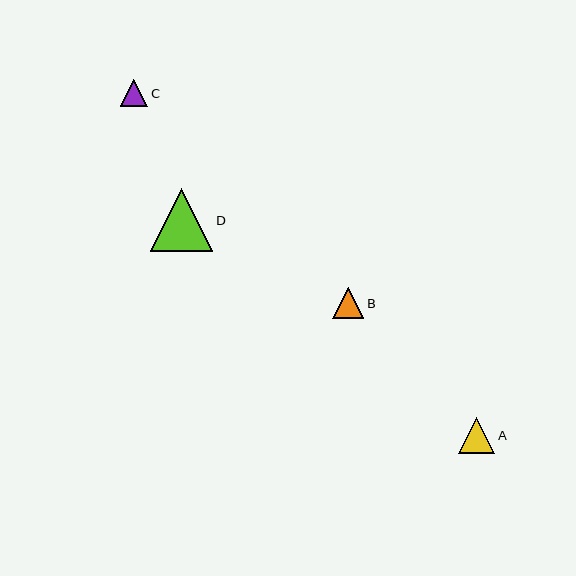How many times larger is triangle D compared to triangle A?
Triangle D is approximately 1.7 times the size of triangle A.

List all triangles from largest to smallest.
From largest to smallest: D, A, B, C.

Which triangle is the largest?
Triangle D is the largest with a size of approximately 63 pixels.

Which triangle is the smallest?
Triangle C is the smallest with a size of approximately 27 pixels.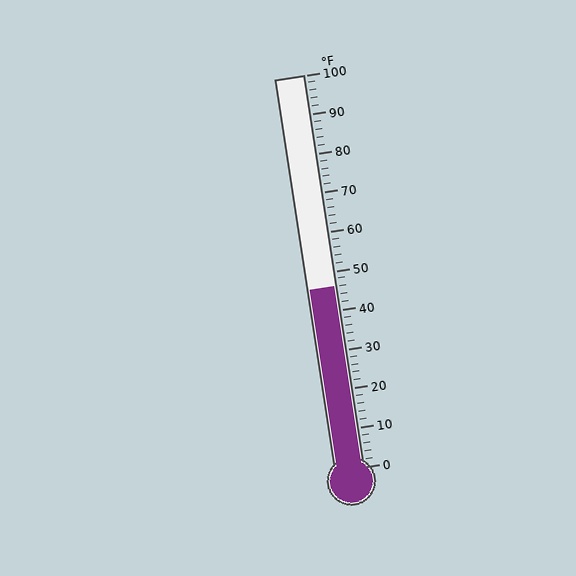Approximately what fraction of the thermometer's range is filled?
The thermometer is filled to approximately 45% of its range.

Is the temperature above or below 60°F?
The temperature is below 60°F.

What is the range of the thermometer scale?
The thermometer scale ranges from 0°F to 100°F.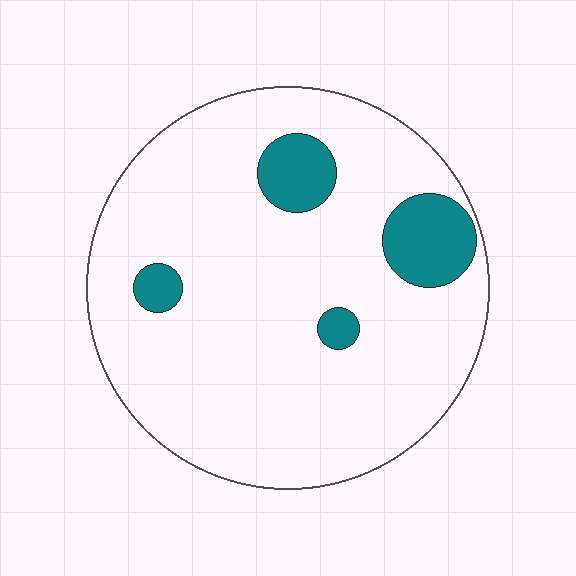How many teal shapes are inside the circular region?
4.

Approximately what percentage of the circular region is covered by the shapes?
Approximately 10%.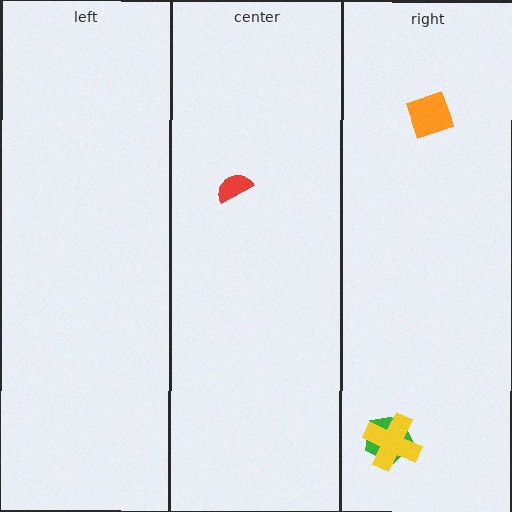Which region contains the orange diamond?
The right region.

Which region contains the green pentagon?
The right region.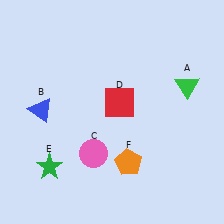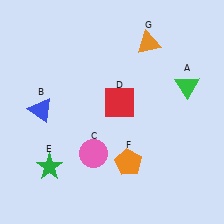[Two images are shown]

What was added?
An orange triangle (G) was added in Image 2.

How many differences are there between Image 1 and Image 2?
There is 1 difference between the two images.